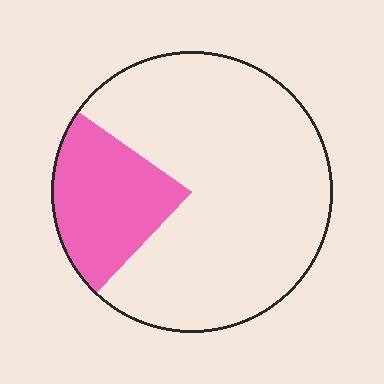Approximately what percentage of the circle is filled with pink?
Approximately 25%.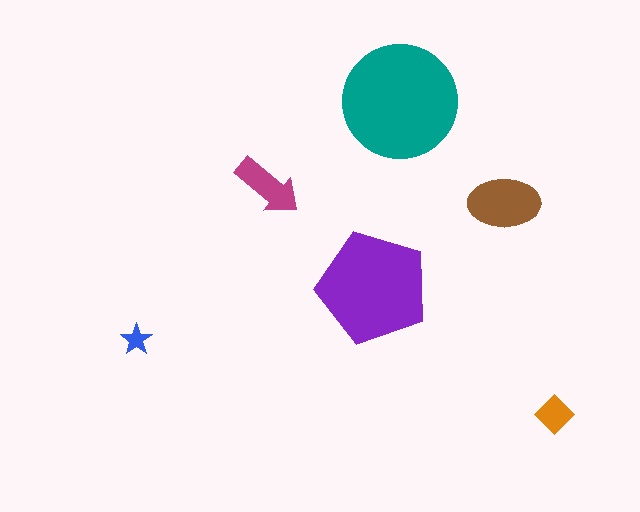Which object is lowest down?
The orange diamond is bottommost.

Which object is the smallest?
The blue star.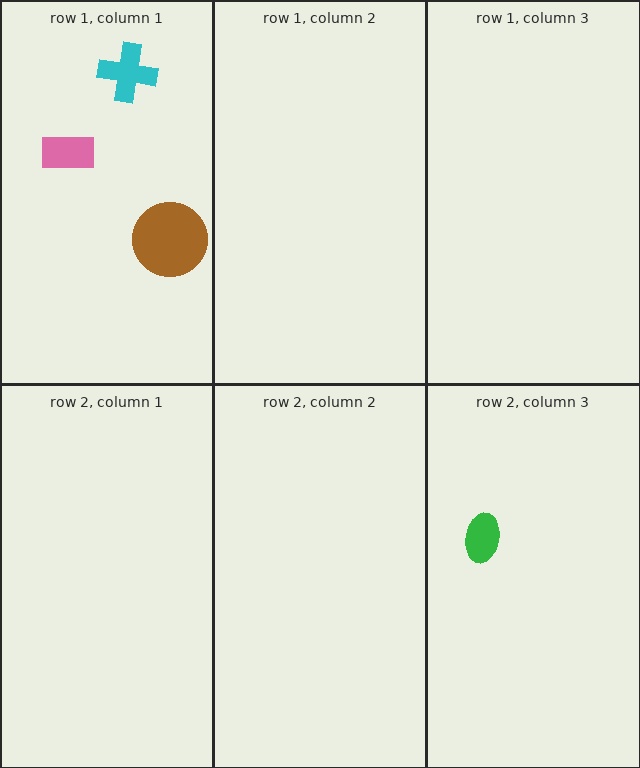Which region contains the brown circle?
The row 1, column 1 region.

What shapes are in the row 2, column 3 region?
The green ellipse.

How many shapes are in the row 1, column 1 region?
3.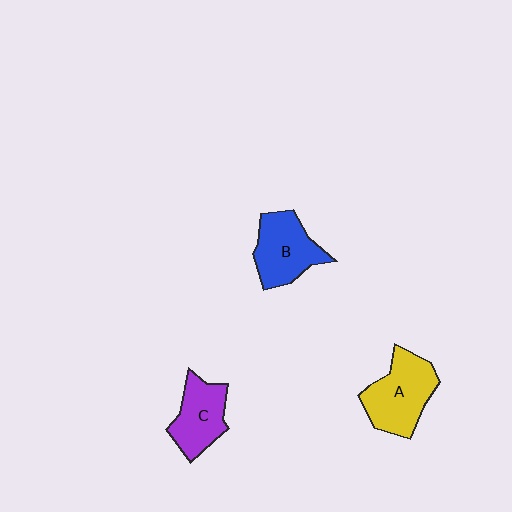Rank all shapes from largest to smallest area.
From largest to smallest: A (yellow), B (blue), C (purple).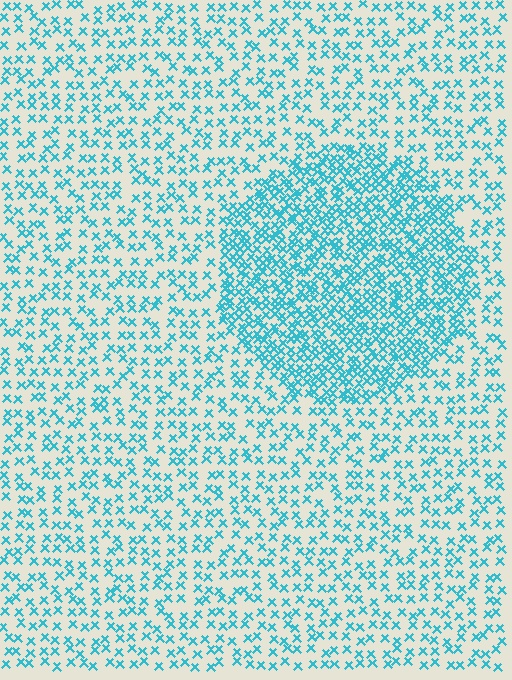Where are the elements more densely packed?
The elements are more densely packed inside the circle boundary.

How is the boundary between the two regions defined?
The boundary is defined by a change in element density (approximately 2.3x ratio). All elements are the same color, size, and shape.